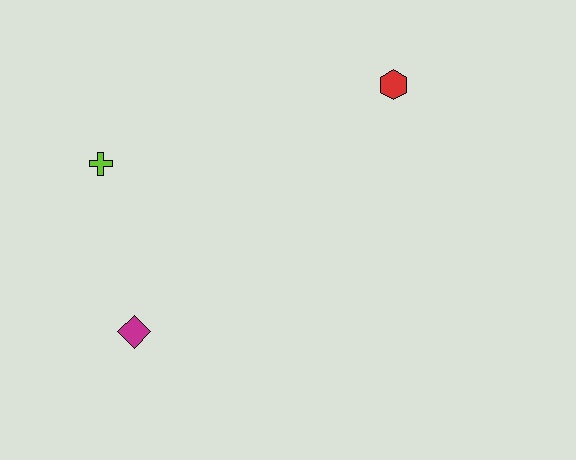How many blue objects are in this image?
There are no blue objects.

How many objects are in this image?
There are 3 objects.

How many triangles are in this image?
There are no triangles.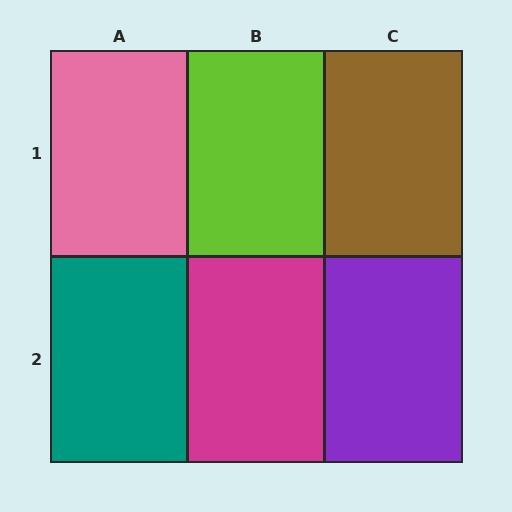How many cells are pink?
1 cell is pink.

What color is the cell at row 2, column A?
Teal.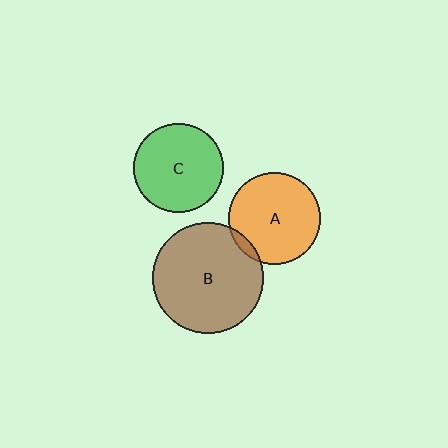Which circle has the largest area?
Circle B (brown).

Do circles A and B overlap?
Yes.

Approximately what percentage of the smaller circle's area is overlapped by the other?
Approximately 5%.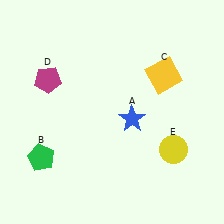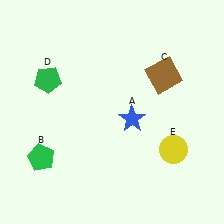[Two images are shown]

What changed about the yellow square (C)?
In Image 1, C is yellow. In Image 2, it changed to brown.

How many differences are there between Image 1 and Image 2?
There are 2 differences between the two images.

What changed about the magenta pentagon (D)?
In Image 1, D is magenta. In Image 2, it changed to green.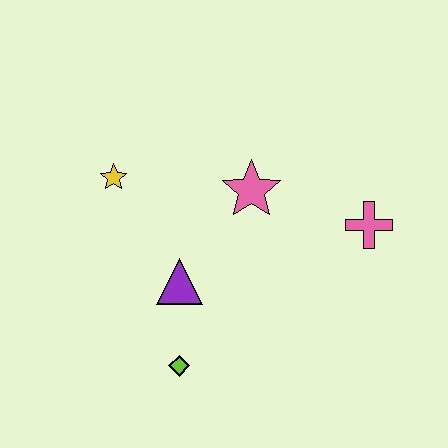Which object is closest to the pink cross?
The pink star is closest to the pink cross.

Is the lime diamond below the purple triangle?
Yes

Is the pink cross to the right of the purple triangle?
Yes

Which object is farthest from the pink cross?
The yellow star is farthest from the pink cross.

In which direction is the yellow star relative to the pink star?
The yellow star is to the left of the pink star.